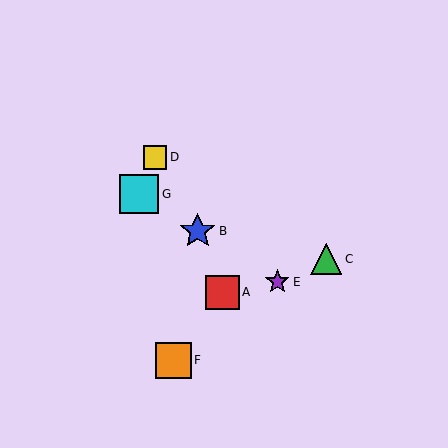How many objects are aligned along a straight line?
3 objects (B, E, G) are aligned along a straight line.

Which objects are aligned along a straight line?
Objects B, E, G are aligned along a straight line.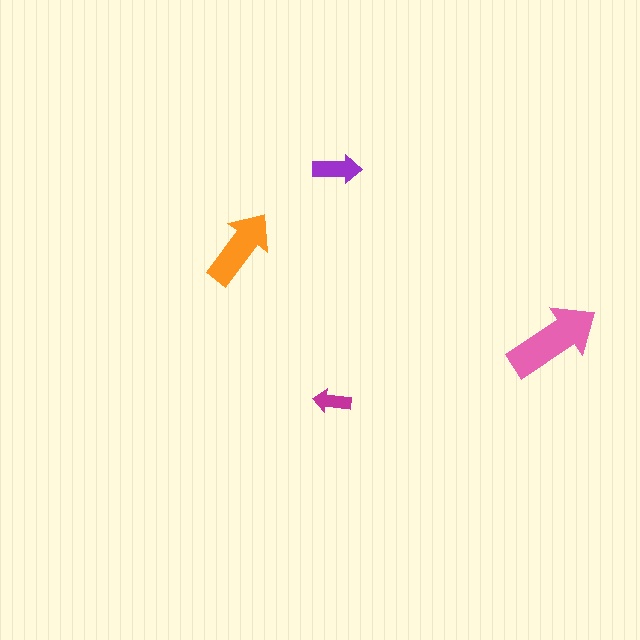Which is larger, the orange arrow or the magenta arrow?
The orange one.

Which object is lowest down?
The magenta arrow is bottommost.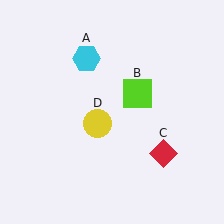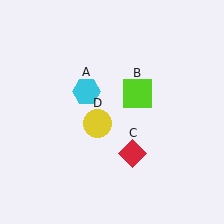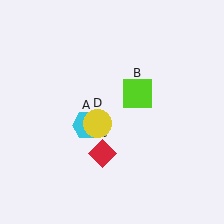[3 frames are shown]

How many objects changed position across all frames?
2 objects changed position: cyan hexagon (object A), red diamond (object C).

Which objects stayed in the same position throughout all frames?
Lime square (object B) and yellow circle (object D) remained stationary.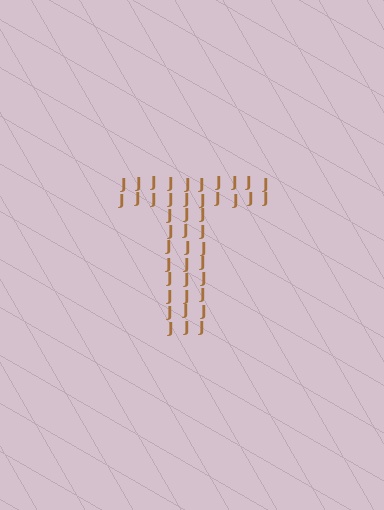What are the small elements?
The small elements are letter J's.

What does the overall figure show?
The overall figure shows the letter T.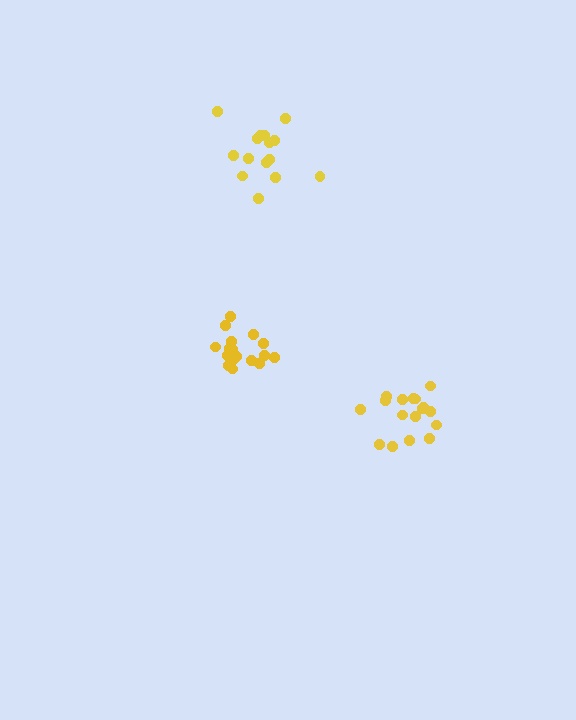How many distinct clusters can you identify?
There are 3 distinct clusters.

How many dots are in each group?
Group 1: 15 dots, Group 2: 17 dots, Group 3: 17 dots (49 total).